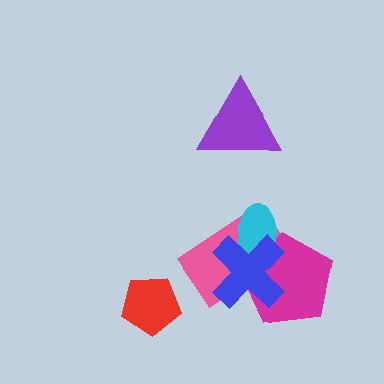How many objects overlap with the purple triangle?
0 objects overlap with the purple triangle.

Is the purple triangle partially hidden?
No, no other shape covers it.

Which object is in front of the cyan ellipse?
The blue cross is in front of the cyan ellipse.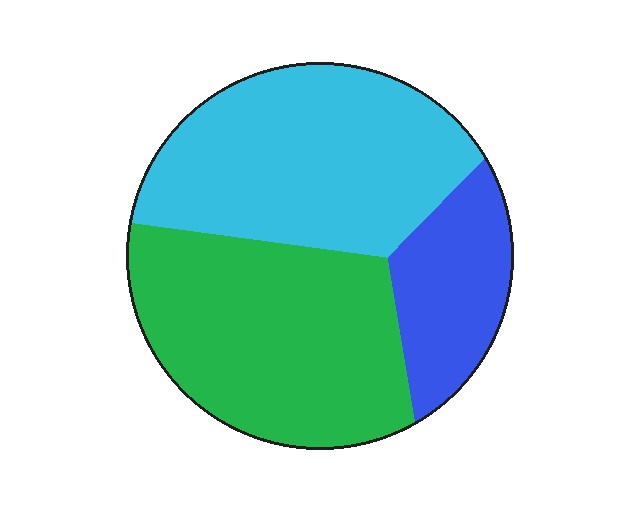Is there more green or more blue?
Green.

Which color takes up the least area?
Blue, at roughly 20%.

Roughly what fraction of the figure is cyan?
Cyan takes up between a quarter and a half of the figure.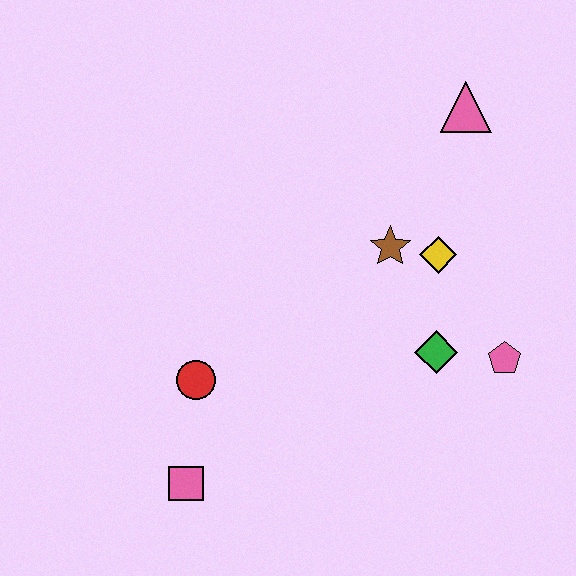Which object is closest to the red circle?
The pink square is closest to the red circle.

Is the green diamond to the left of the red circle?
No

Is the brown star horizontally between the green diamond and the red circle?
Yes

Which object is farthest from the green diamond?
The pink square is farthest from the green diamond.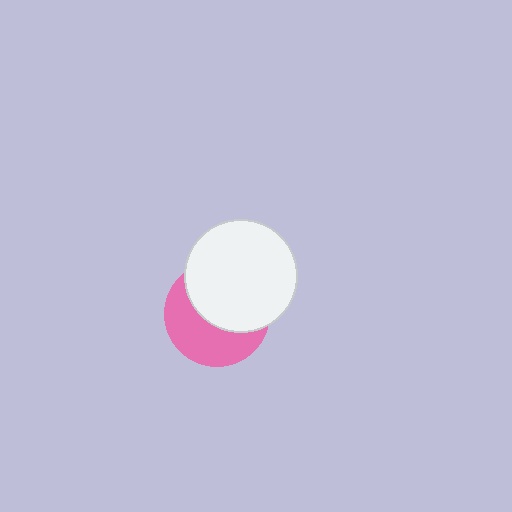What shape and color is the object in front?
The object in front is a white circle.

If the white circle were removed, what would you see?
You would see the complete pink circle.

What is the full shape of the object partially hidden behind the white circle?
The partially hidden object is a pink circle.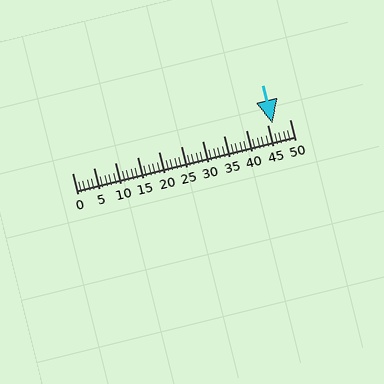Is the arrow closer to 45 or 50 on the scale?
The arrow is closer to 45.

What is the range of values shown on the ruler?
The ruler shows values from 0 to 50.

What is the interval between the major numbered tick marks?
The major tick marks are spaced 5 units apart.